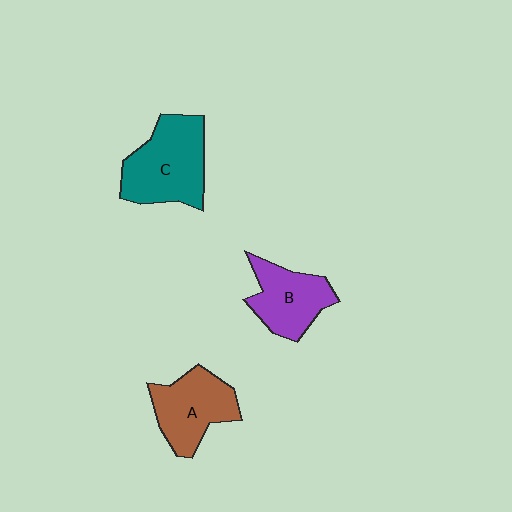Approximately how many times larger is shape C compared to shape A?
Approximately 1.2 times.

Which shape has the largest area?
Shape C (teal).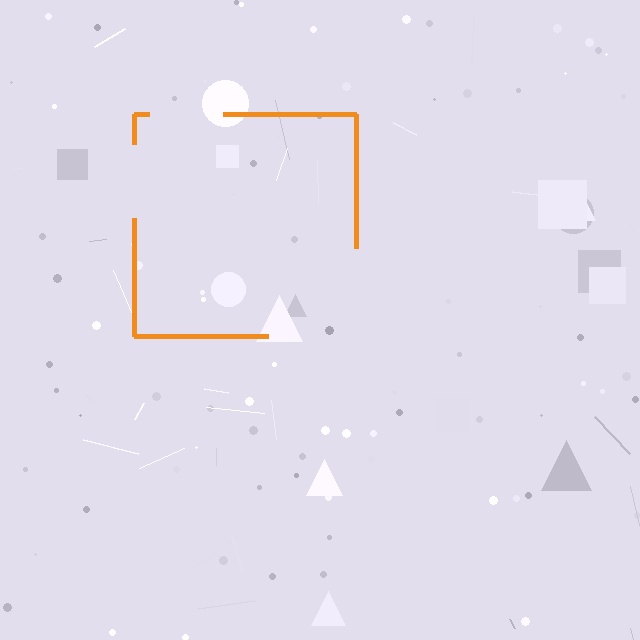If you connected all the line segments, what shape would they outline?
They would outline a square.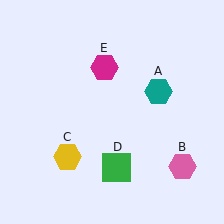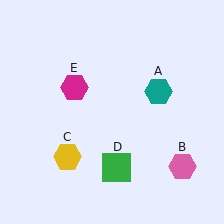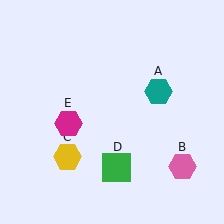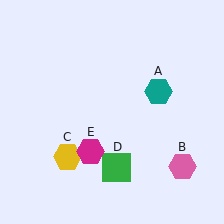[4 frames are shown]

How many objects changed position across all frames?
1 object changed position: magenta hexagon (object E).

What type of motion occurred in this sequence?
The magenta hexagon (object E) rotated counterclockwise around the center of the scene.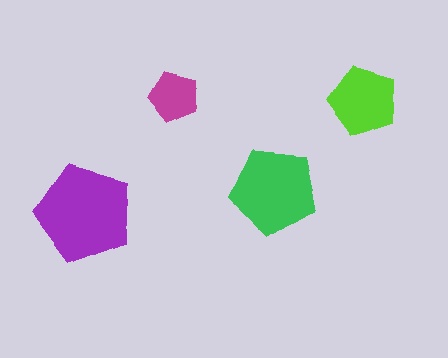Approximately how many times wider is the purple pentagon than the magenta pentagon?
About 2 times wider.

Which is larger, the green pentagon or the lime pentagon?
The green one.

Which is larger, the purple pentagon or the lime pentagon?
The purple one.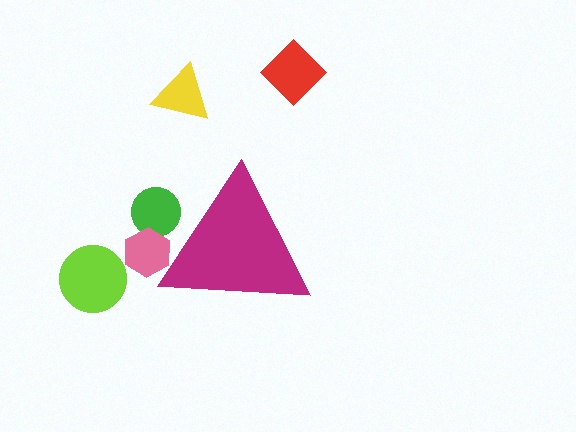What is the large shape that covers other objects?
A magenta triangle.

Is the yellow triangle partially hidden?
No, the yellow triangle is fully visible.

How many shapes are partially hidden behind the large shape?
2 shapes are partially hidden.